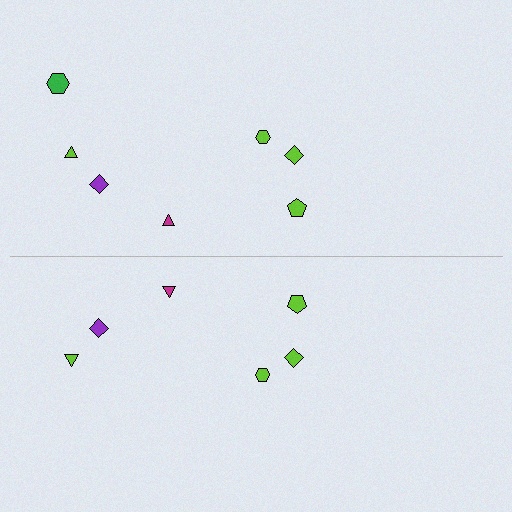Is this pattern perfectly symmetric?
No, the pattern is not perfectly symmetric. A green hexagon is missing from the bottom side.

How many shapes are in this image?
There are 13 shapes in this image.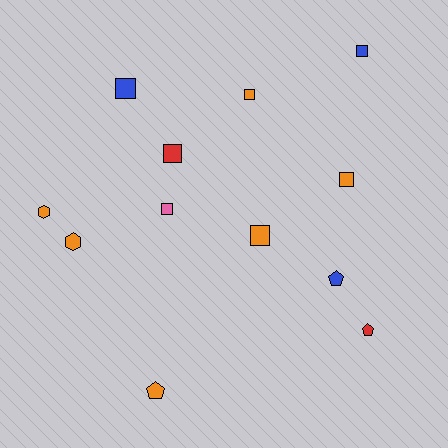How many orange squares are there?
There are 3 orange squares.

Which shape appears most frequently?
Square, with 7 objects.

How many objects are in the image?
There are 12 objects.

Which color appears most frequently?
Orange, with 6 objects.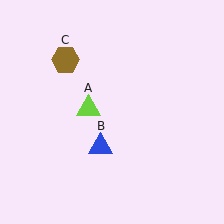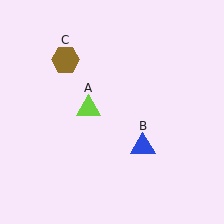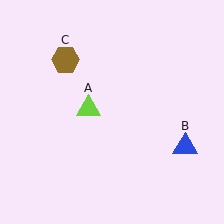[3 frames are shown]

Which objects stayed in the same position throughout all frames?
Lime triangle (object A) and brown hexagon (object C) remained stationary.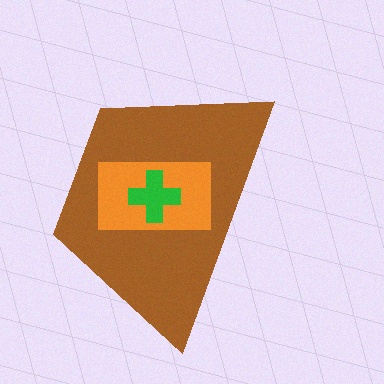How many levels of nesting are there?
3.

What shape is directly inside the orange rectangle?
The green cross.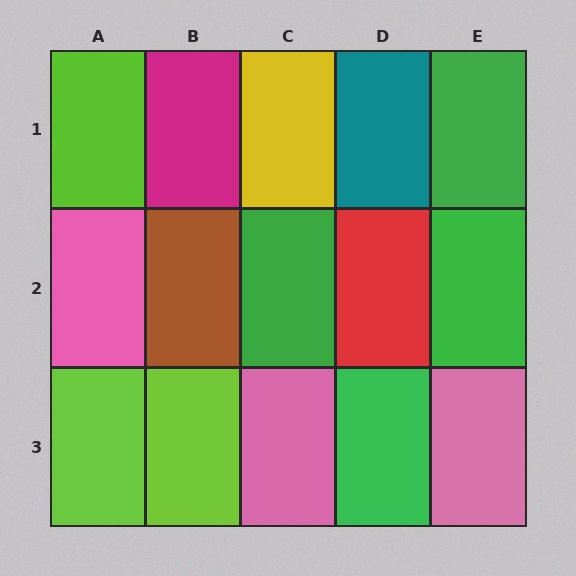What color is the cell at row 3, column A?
Lime.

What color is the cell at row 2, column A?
Pink.